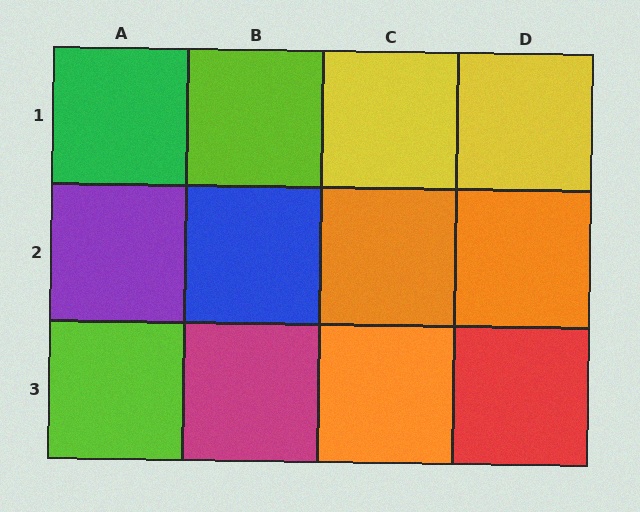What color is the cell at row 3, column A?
Lime.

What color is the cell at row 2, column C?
Orange.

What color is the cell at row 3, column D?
Red.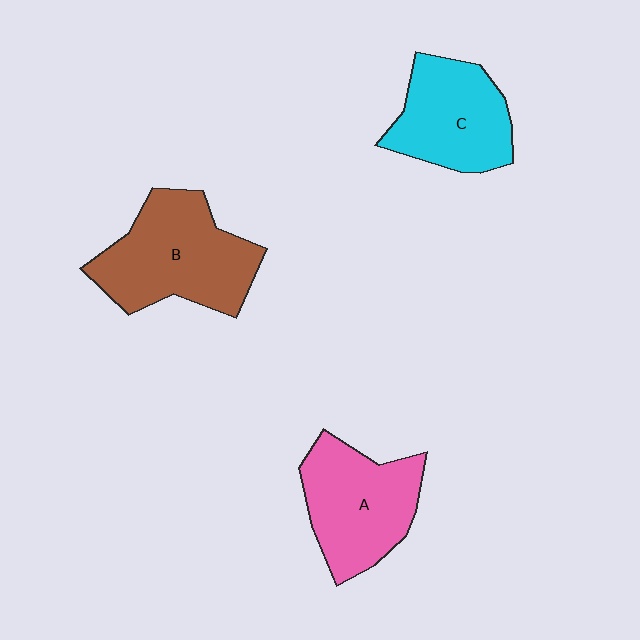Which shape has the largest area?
Shape B (brown).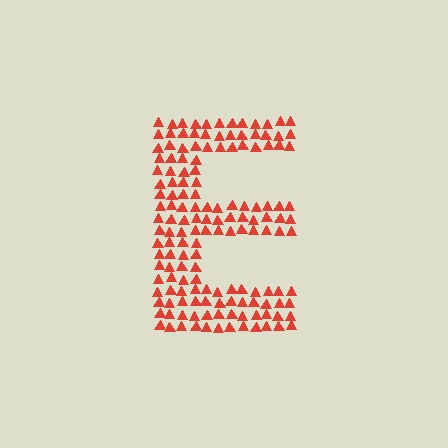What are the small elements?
The small elements are triangles.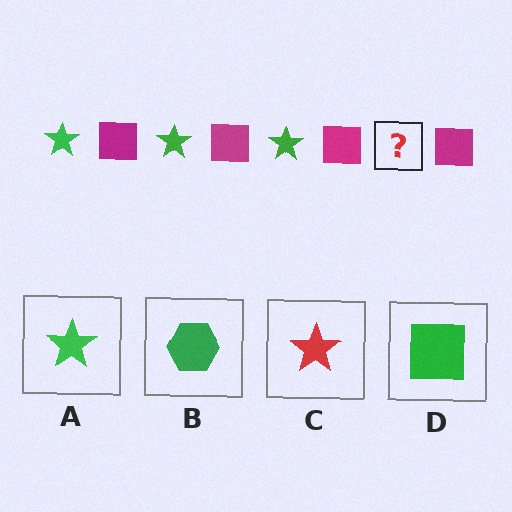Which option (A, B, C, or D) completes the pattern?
A.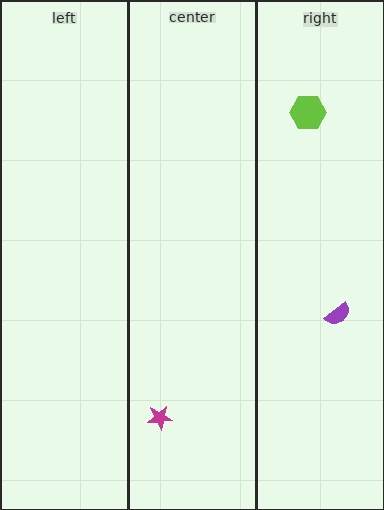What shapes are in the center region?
The magenta star.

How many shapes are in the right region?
2.